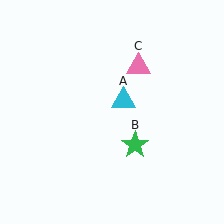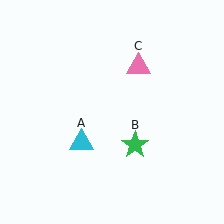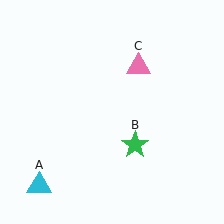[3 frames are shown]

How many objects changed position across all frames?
1 object changed position: cyan triangle (object A).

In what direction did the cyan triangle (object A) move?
The cyan triangle (object A) moved down and to the left.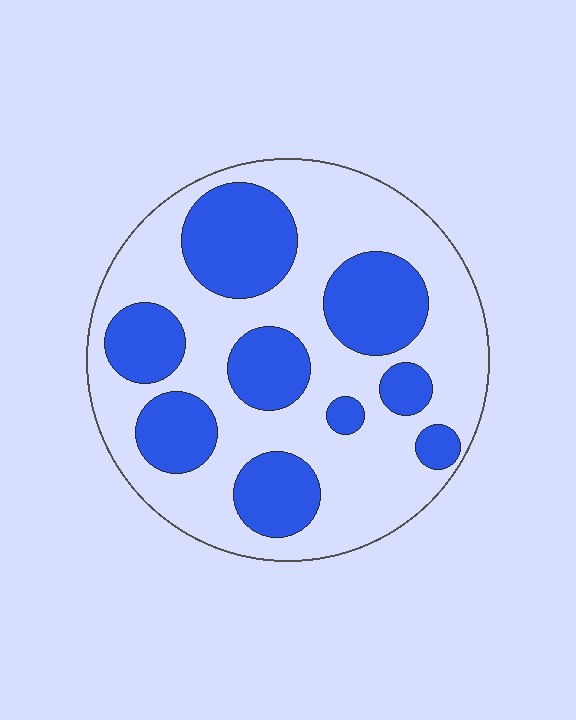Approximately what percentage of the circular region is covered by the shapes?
Approximately 35%.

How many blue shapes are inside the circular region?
9.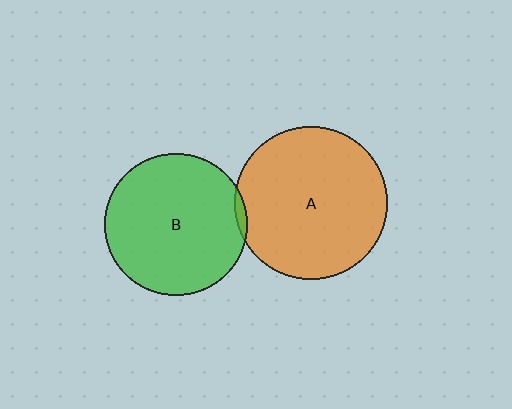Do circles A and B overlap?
Yes.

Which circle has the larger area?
Circle A (orange).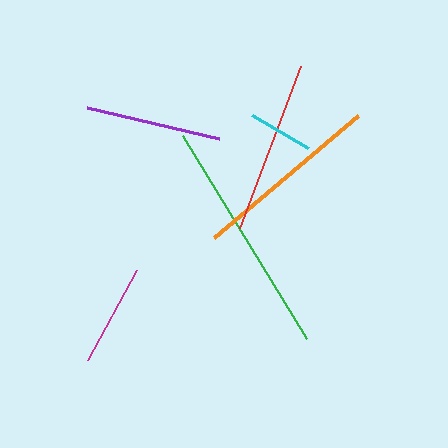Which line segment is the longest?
The green line is the longest at approximately 238 pixels.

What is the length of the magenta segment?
The magenta segment is approximately 103 pixels long.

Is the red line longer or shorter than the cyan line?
The red line is longer than the cyan line.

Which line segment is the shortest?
The cyan line is the shortest at approximately 66 pixels.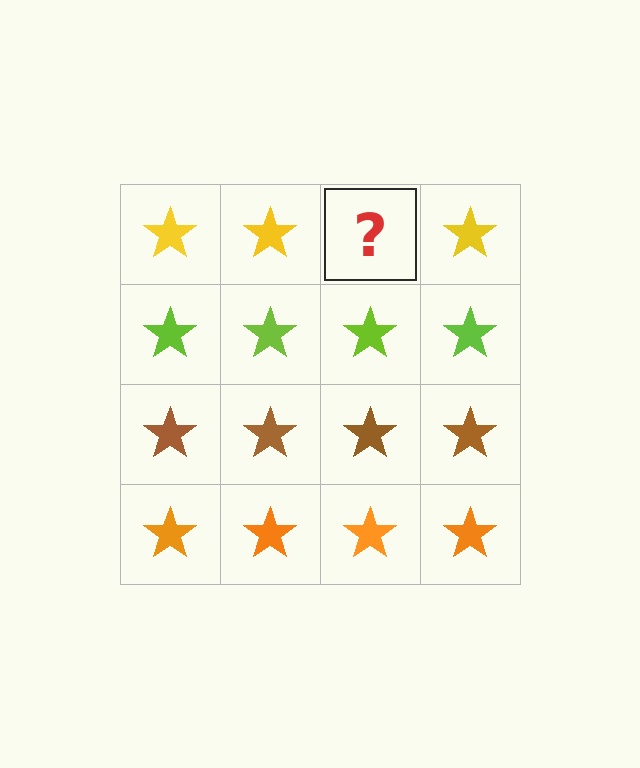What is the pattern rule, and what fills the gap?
The rule is that each row has a consistent color. The gap should be filled with a yellow star.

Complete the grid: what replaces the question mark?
The question mark should be replaced with a yellow star.